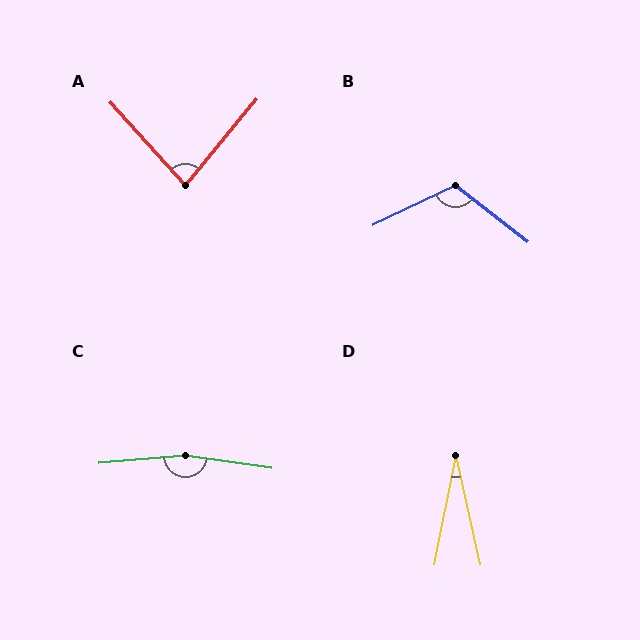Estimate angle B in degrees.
Approximately 117 degrees.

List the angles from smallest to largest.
D (24°), A (82°), B (117°), C (167°).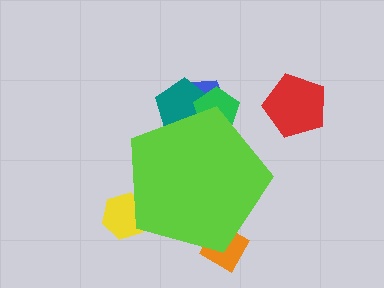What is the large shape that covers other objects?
A lime pentagon.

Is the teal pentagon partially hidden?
Yes, the teal pentagon is partially hidden behind the lime pentagon.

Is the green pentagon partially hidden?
Yes, the green pentagon is partially hidden behind the lime pentagon.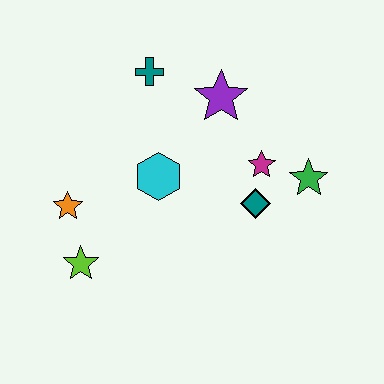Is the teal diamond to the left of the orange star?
No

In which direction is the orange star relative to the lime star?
The orange star is above the lime star.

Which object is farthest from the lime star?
The green star is farthest from the lime star.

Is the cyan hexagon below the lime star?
No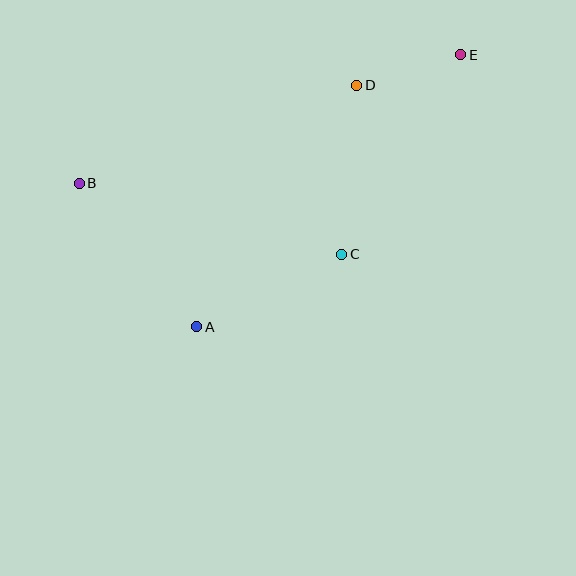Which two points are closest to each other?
Points D and E are closest to each other.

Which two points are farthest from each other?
Points B and E are farthest from each other.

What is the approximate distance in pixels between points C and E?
The distance between C and E is approximately 232 pixels.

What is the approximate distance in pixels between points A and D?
The distance between A and D is approximately 290 pixels.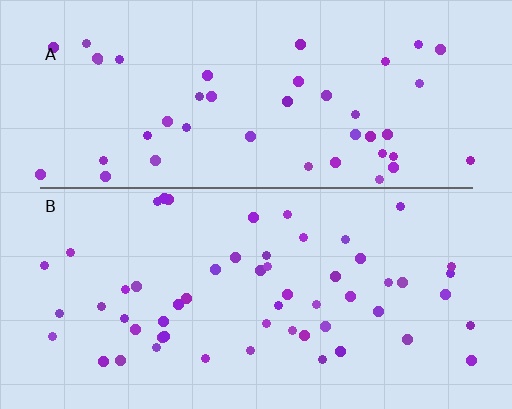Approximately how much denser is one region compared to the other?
Approximately 1.2× — region B over region A.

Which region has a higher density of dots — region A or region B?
B (the bottom).